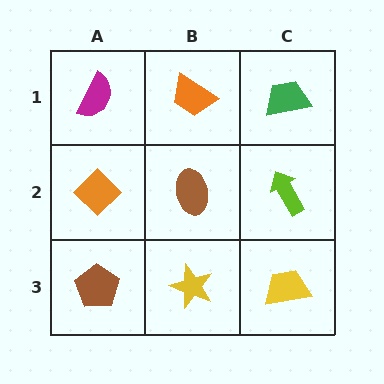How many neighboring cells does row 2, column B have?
4.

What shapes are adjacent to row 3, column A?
An orange diamond (row 2, column A), a yellow star (row 3, column B).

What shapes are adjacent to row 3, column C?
A lime arrow (row 2, column C), a yellow star (row 3, column B).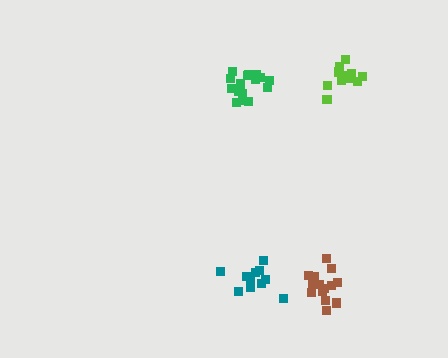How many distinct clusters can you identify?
There are 4 distinct clusters.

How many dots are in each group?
Group 1: 16 dots, Group 2: 11 dots, Group 3: 11 dots, Group 4: 15 dots (53 total).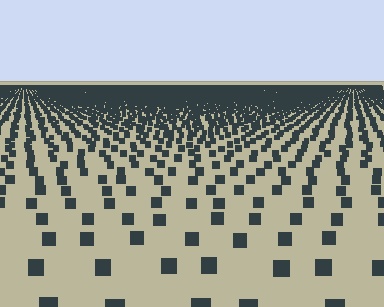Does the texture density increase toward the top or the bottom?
Density increases toward the top.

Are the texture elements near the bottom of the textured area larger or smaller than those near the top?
Larger. Near the bottom, elements are closer to the viewer and appear at a bigger on-screen size.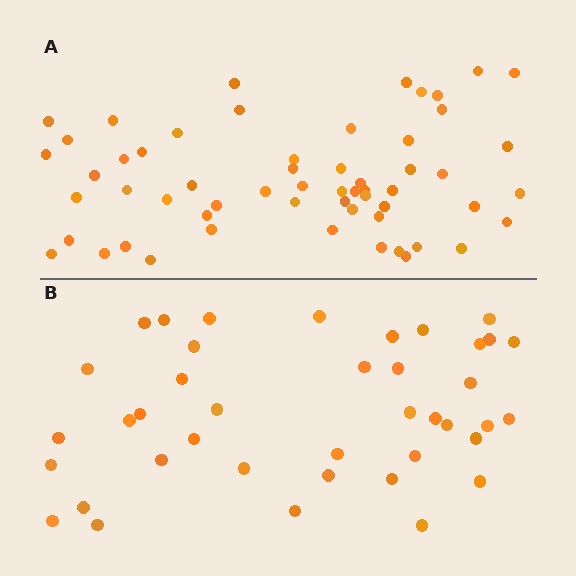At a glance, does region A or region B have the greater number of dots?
Region A (the top region) has more dots.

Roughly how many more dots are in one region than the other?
Region A has approximately 20 more dots than region B.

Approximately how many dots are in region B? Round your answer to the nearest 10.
About 40 dots.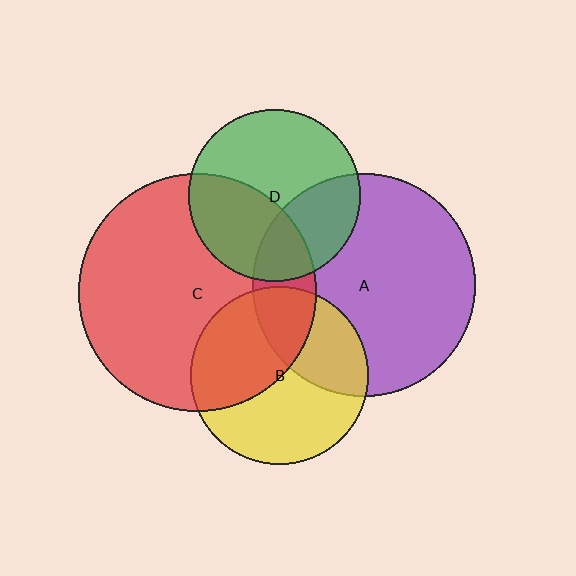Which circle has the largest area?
Circle C (red).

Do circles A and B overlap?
Yes.